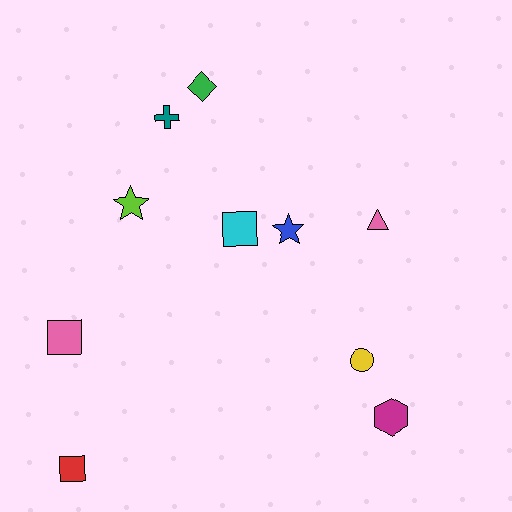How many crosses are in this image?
There is 1 cross.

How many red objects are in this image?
There is 1 red object.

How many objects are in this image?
There are 10 objects.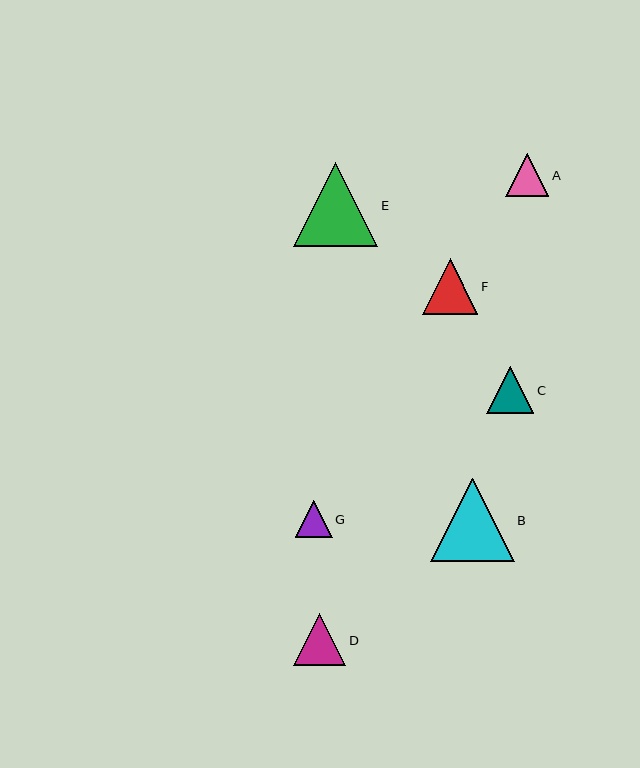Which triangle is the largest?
Triangle E is the largest with a size of approximately 84 pixels.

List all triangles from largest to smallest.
From largest to smallest: E, B, F, D, C, A, G.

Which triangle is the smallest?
Triangle G is the smallest with a size of approximately 37 pixels.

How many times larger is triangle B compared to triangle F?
Triangle B is approximately 1.5 times the size of triangle F.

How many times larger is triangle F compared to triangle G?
Triangle F is approximately 1.5 times the size of triangle G.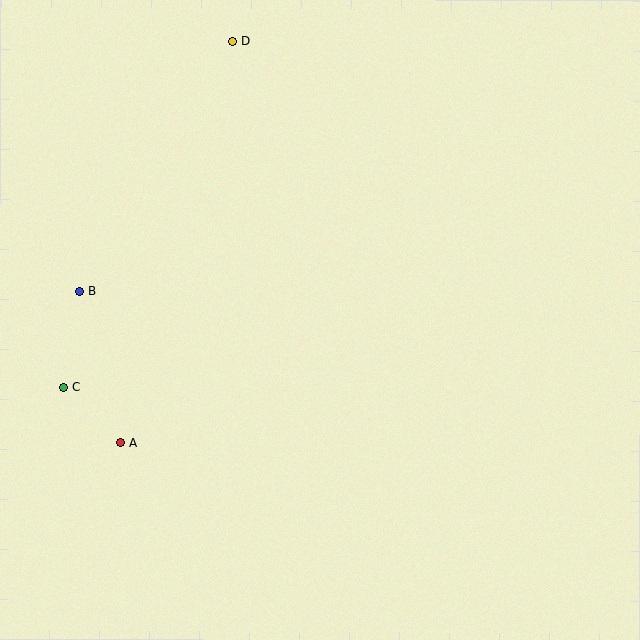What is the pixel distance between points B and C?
The distance between B and C is 97 pixels.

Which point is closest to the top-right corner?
Point D is closest to the top-right corner.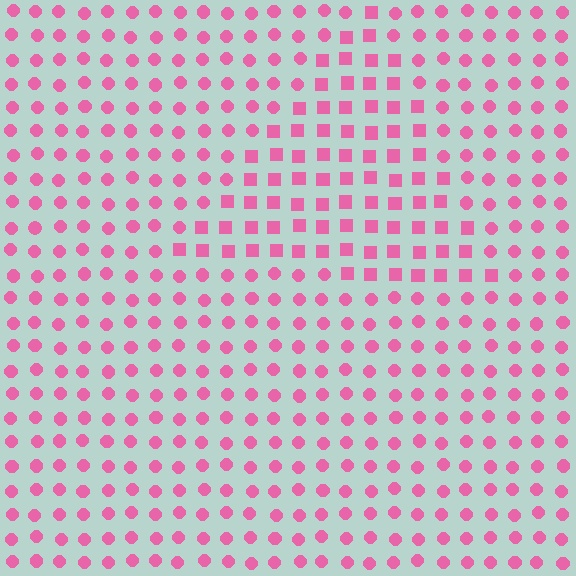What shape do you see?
I see a triangle.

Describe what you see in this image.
The image is filled with small pink elements arranged in a uniform grid. A triangle-shaped region contains squares, while the surrounding area contains circles. The boundary is defined purely by the change in element shape.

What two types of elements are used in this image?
The image uses squares inside the triangle region and circles outside it.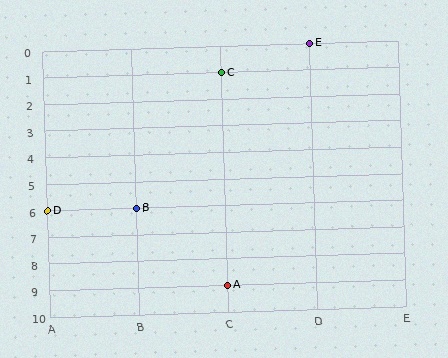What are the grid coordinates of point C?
Point C is at grid coordinates (C, 1).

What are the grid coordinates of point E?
Point E is at grid coordinates (D, 0).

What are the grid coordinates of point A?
Point A is at grid coordinates (C, 9).